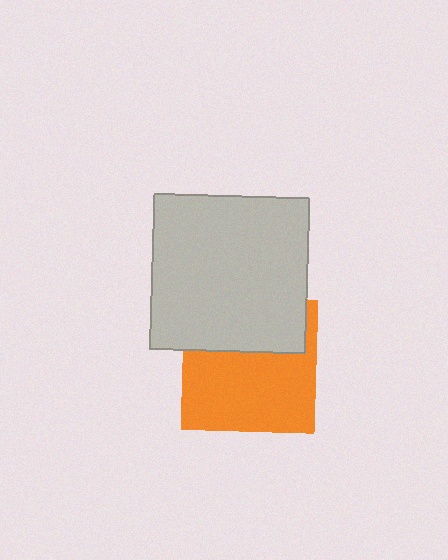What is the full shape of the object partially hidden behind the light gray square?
The partially hidden object is an orange square.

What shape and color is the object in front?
The object in front is a light gray square.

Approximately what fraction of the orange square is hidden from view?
Roughly 37% of the orange square is hidden behind the light gray square.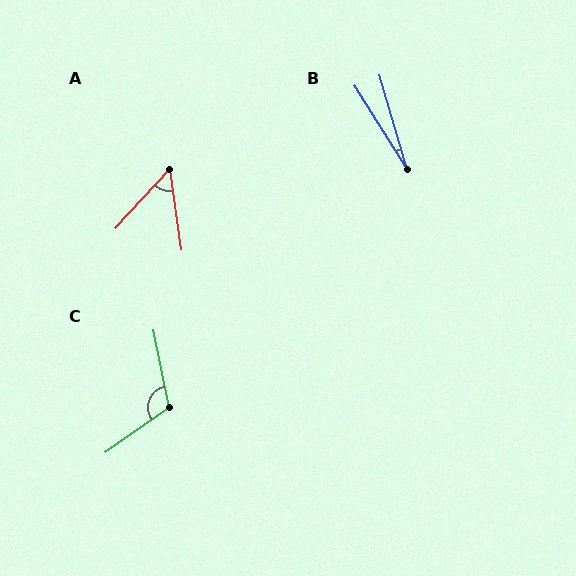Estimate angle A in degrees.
Approximately 51 degrees.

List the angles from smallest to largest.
B (16°), A (51°), C (114°).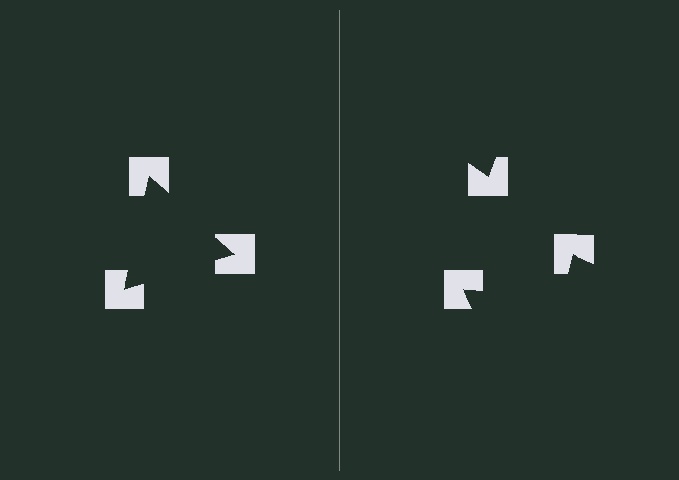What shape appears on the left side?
An illusory triangle.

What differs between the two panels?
The notched squares are positioned identically on both sides; only the wedge orientations differ. On the left they align to a triangle; on the right they are misaligned.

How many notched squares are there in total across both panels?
6 — 3 on each side.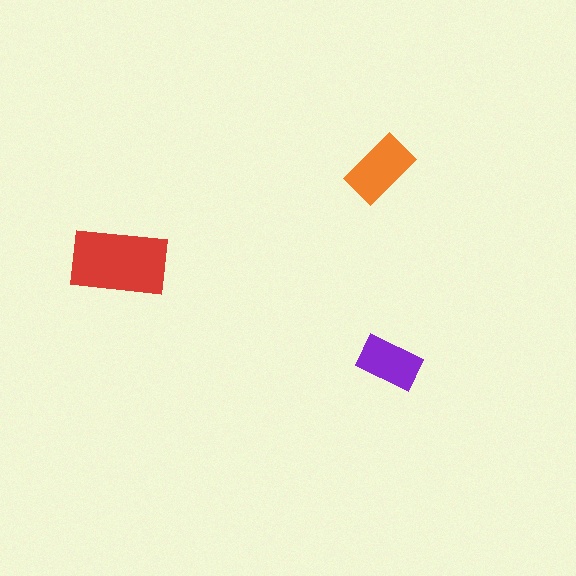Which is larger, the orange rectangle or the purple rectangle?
The orange one.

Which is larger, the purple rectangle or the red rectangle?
The red one.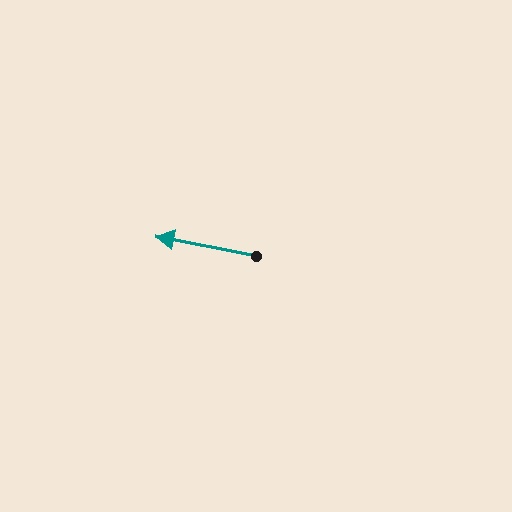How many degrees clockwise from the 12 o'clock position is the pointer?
Approximately 281 degrees.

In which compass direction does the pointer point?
West.